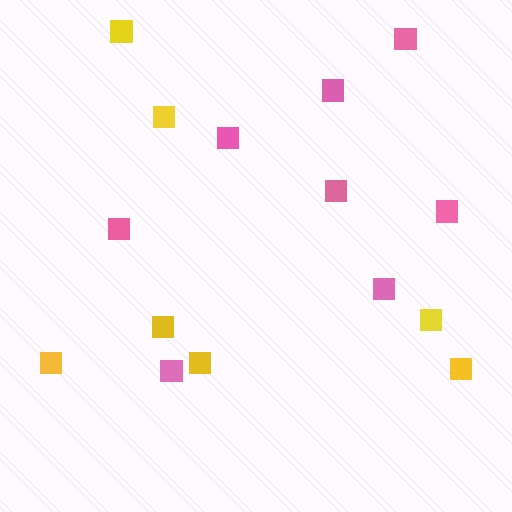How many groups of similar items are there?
There are 2 groups: one group of yellow squares (7) and one group of pink squares (8).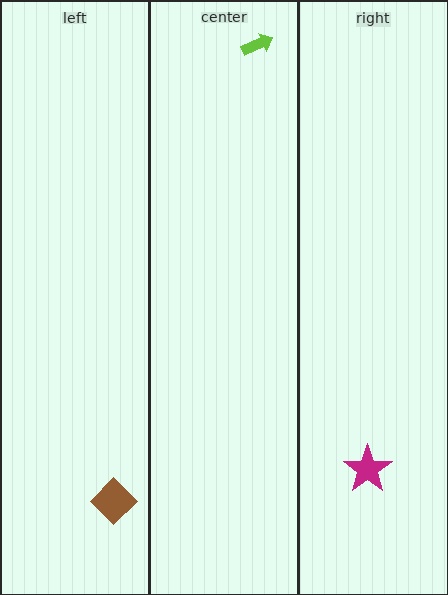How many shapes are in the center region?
1.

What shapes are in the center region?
The lime arrow.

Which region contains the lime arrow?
The center region.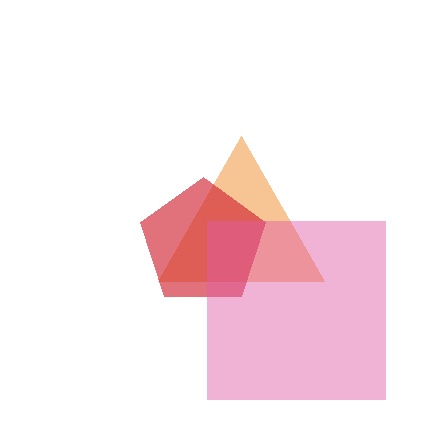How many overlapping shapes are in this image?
There are 3 overlapping shapes in the image.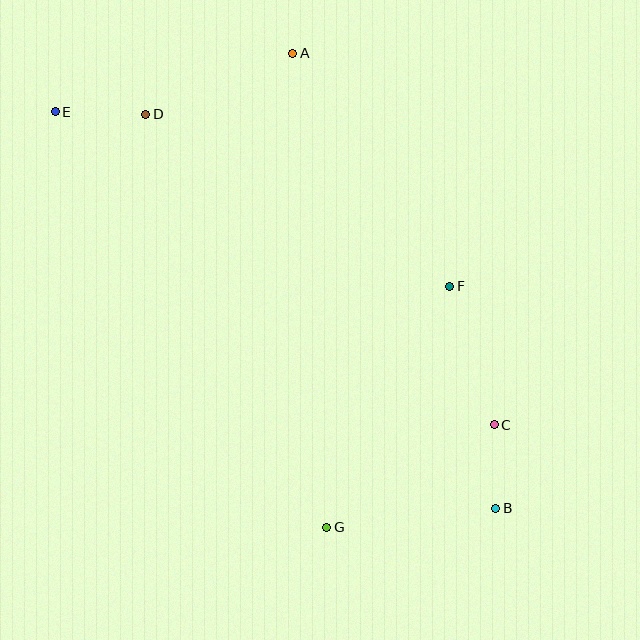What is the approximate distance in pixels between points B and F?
The distance between B and F is approximately 226 pixels.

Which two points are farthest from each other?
Points B and E are farthest from each other.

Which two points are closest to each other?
Points B and C are closest to each other.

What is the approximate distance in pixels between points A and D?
The distance between A and D is approximately 159 pixels.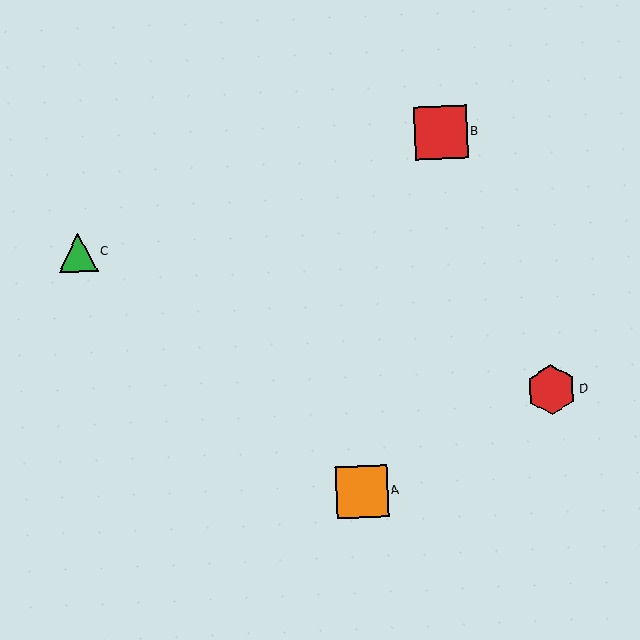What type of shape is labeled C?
Shape C is a green triangle.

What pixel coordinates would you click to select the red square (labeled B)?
Click at (441, 132) to select the red square B.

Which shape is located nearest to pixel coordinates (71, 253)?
The green triangle (labeled C) at (78, 252) is nearest to that location.